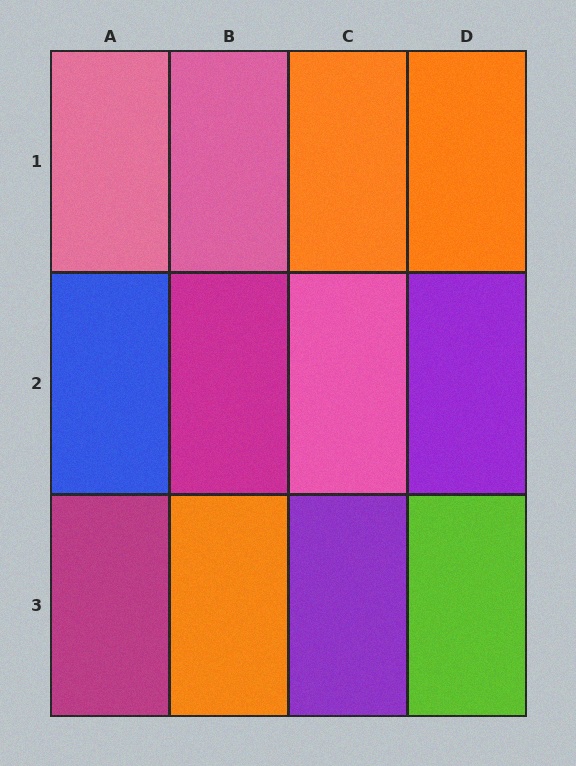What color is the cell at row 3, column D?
Lime.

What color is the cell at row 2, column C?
Pink.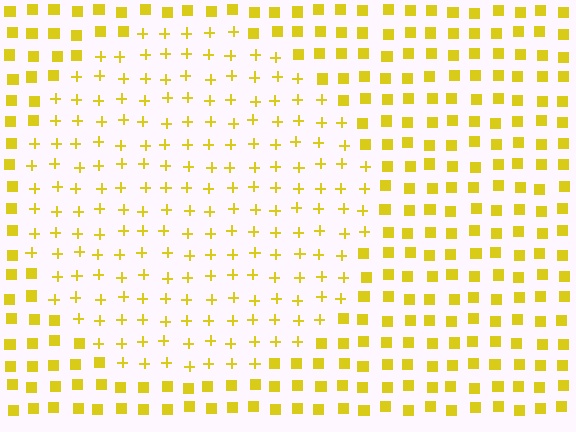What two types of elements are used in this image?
The image uses plus signs inside the circle region and squares outside it.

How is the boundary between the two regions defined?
The boundary is defined by a change in element shape: plus signs inside vs. squares outside. All elements share the same color and spacing.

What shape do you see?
I see a circle.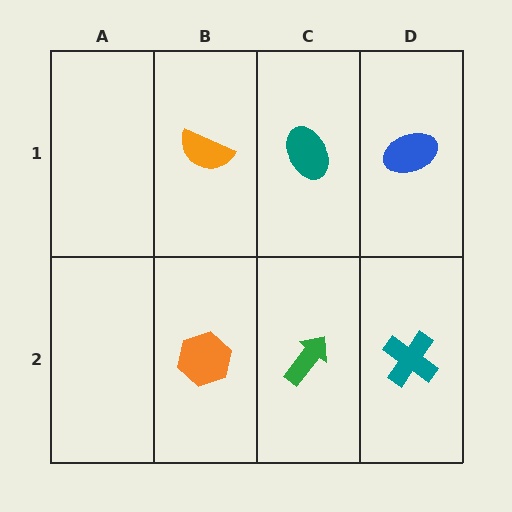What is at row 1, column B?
An orange semicircle.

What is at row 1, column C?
A teal ellipse.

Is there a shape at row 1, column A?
No, that cell is empty.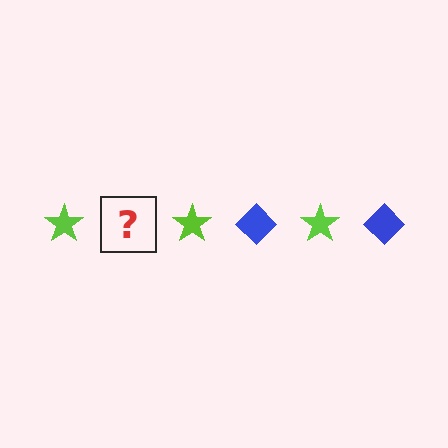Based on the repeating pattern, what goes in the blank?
The blank should be a blue diamond.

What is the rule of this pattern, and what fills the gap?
The rule is that the pattern alternates between lime star and blue diamond. The gap should be filled with a blue diamond.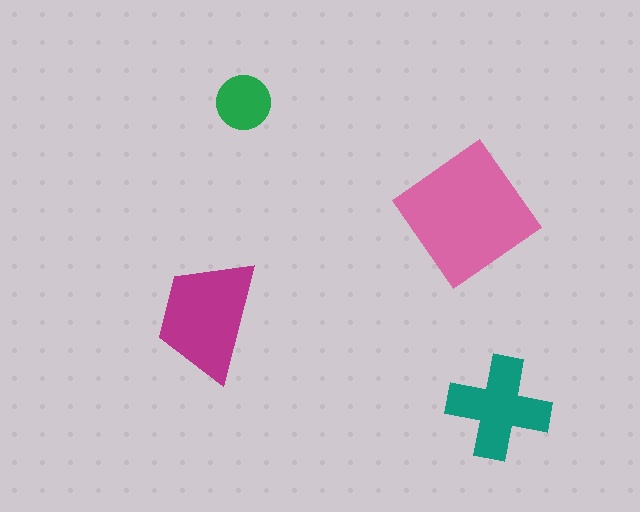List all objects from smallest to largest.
The green circle, the teal cross, the magenta trapezoid, the pink diamond.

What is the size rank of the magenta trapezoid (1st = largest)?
2nd.